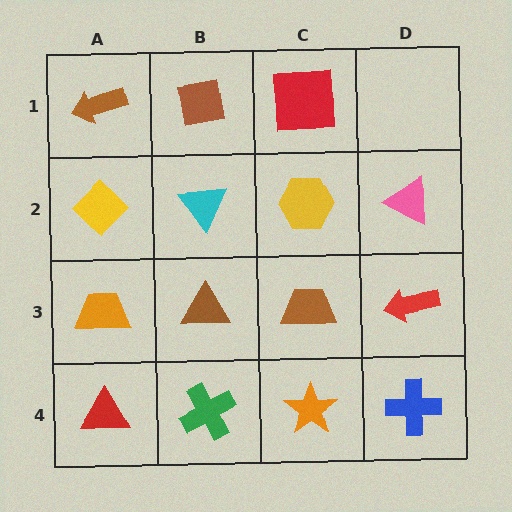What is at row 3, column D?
A red arrow.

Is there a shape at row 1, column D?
No, that cell is empty.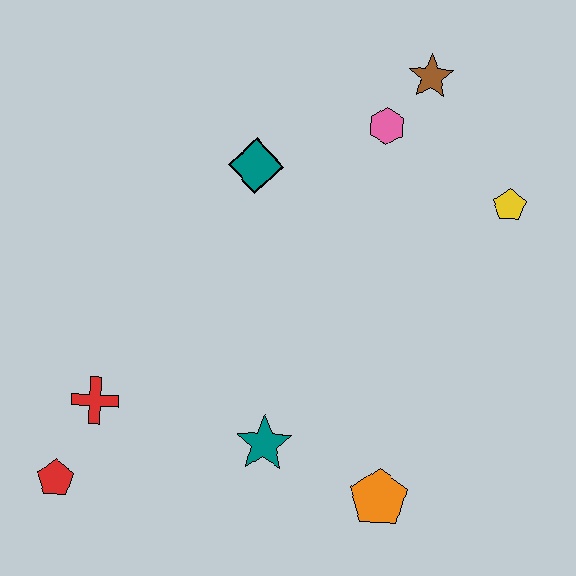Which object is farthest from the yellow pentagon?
The red pentagon is farthest from the yellow pentagon.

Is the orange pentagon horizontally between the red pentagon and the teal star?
No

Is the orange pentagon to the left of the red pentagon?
No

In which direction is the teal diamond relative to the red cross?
The teal diamond is above the red cross.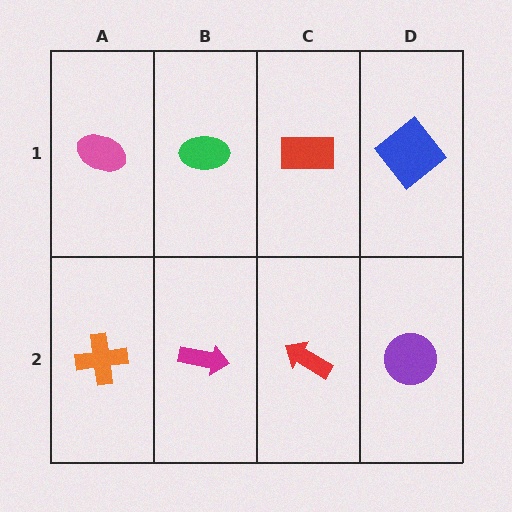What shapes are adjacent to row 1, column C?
A red arrow (row 2, column C), a green ellipse (row 1, column B), a blue diamond (row 1, column D).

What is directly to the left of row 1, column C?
A green ellipse.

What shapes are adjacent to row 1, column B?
A magenta arrow (row 2, column B), a pink ellipse (row 1, column A), a red rectangle (row 1, column C).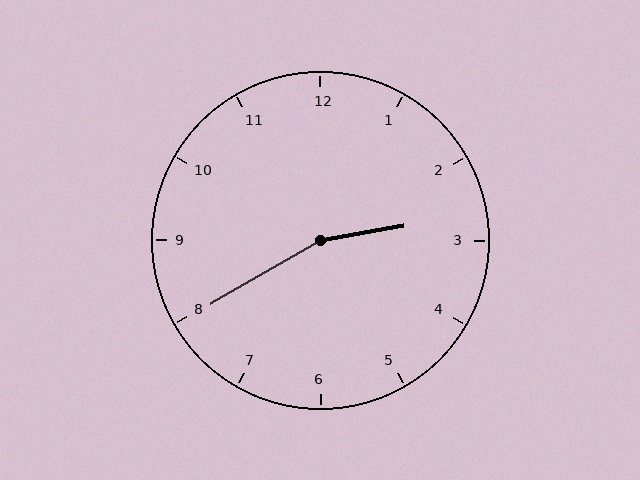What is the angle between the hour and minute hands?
Approximately 160 degrees.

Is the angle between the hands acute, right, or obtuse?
It is obtuse.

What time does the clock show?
2:40.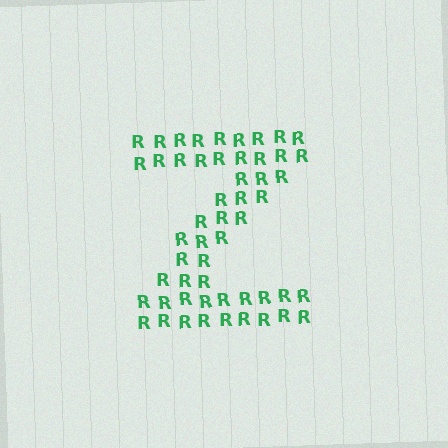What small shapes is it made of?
It is made of small letter R's.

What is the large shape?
The large shape is the letter Z.